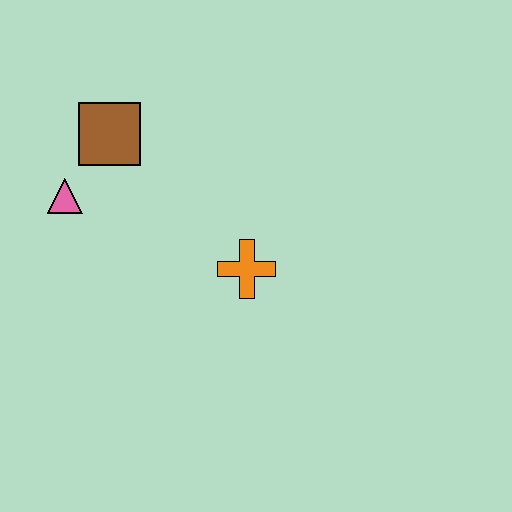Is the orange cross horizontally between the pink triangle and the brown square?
No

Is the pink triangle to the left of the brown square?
Yes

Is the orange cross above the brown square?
No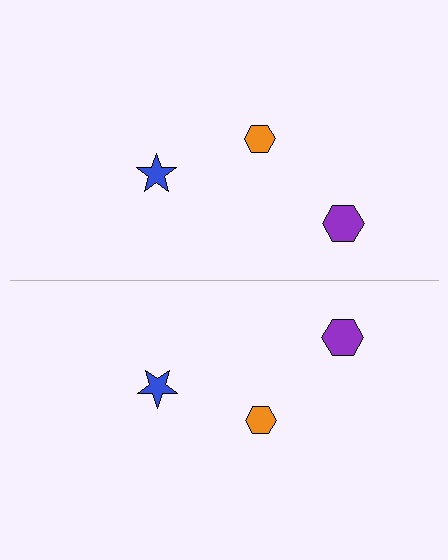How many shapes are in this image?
There are 6 shapes in this image.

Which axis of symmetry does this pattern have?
The pattern has a horizontal axis of symmetry running through the center of the image.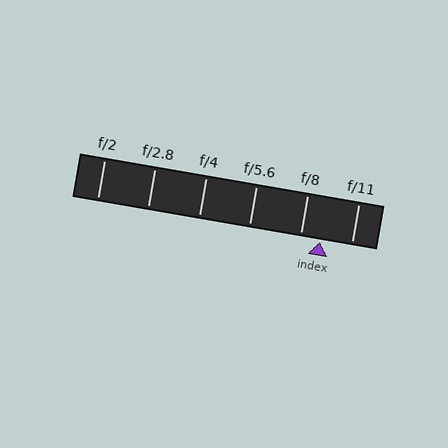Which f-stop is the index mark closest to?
The index mark is closest to f/8.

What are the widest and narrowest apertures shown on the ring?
The widest aperture shown is f/2 and the narrowest is f/11.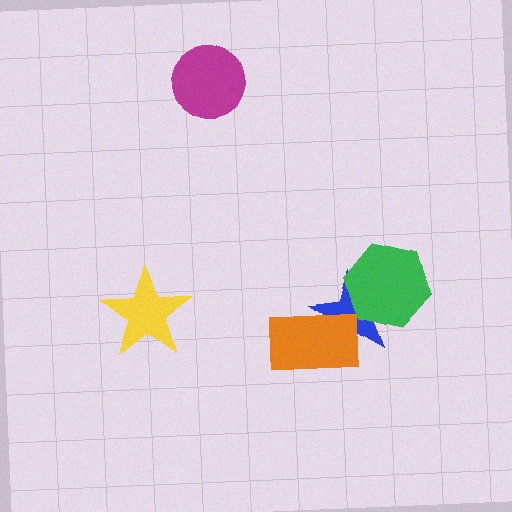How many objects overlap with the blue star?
2 objects overlap with the blue star.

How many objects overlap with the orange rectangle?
1 object overlaps with the orange rectangle.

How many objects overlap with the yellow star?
0 objects overlap with the yellow star.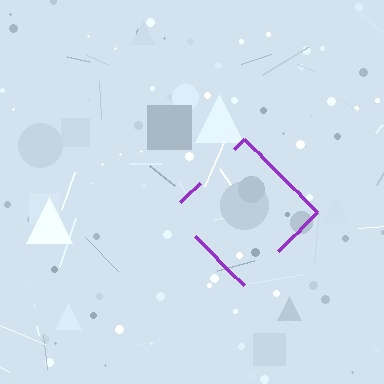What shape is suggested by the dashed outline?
The dashed outline suggests a diamond.